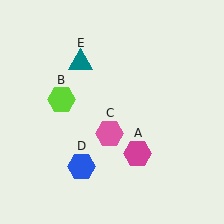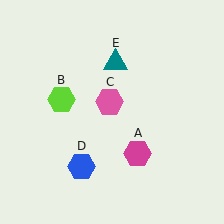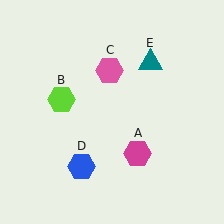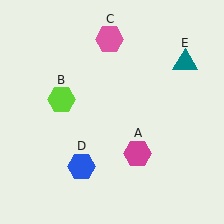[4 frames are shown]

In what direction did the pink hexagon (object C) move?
The pink hexagon (object C) moved up.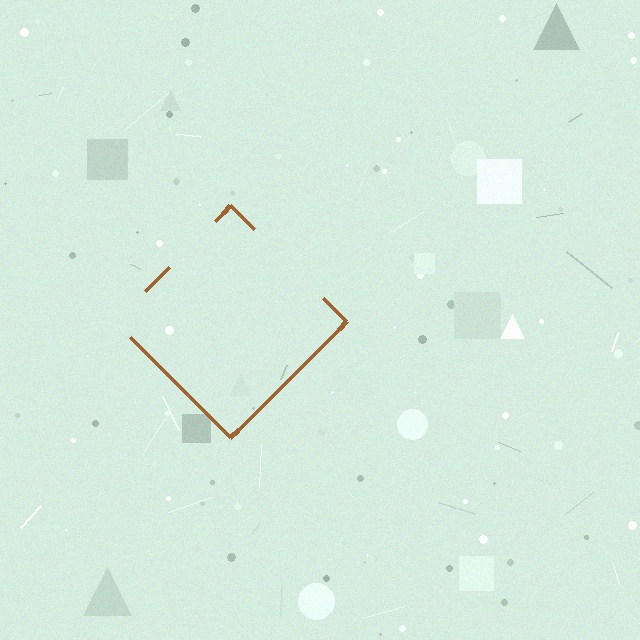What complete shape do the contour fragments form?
The contour fragments form a diamond.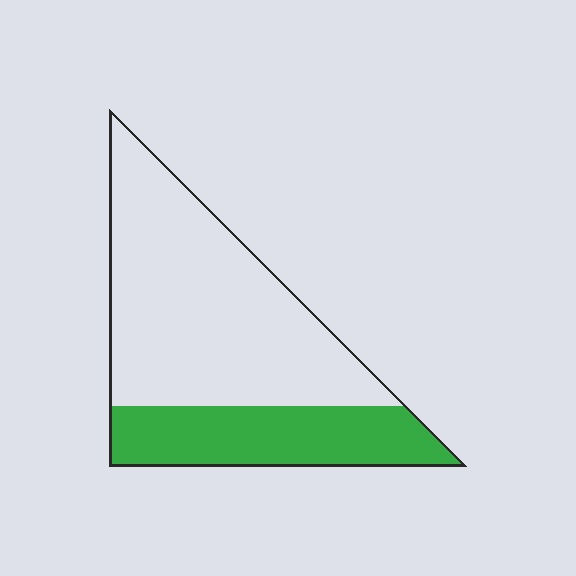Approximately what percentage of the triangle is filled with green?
Approximately 30%.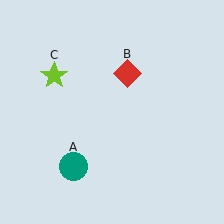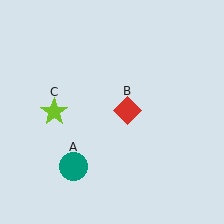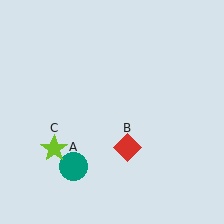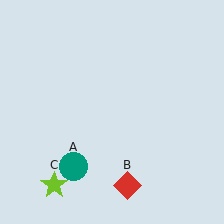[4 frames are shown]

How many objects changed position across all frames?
2 objects changed position: red diamond (object B), lime star (object C).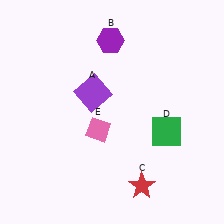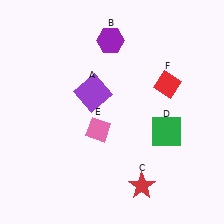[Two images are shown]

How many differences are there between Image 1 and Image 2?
There is 1 difference between the two images.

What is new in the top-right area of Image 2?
A red diamond (F) was added in the top-right area of Image 2.